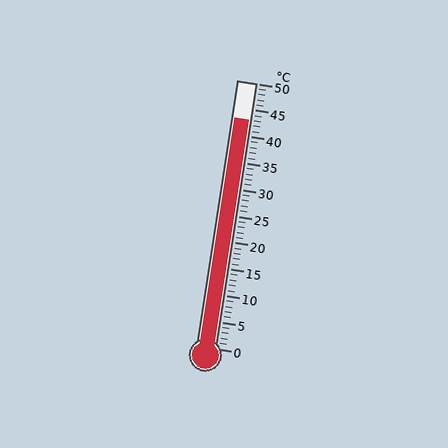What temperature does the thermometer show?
The thermometer shows approximately 43°C.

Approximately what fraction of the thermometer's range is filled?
The thermometer is filled to approximately 85% of its range.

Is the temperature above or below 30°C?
The temperature is above 30°C.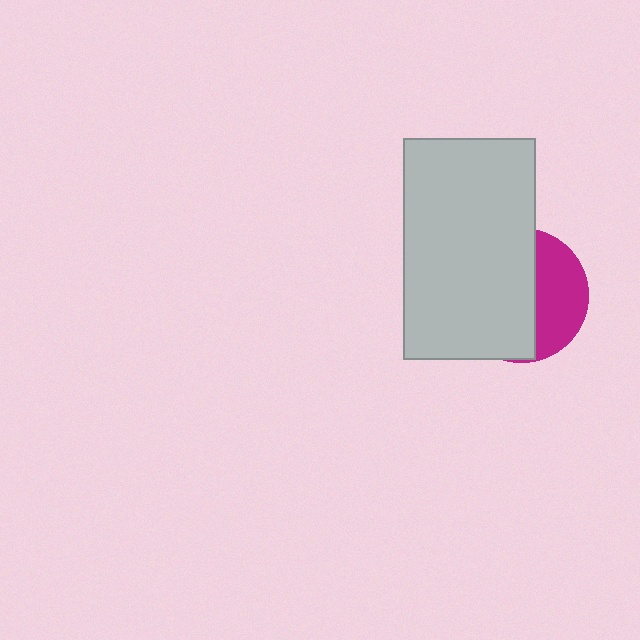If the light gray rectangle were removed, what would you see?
You would see the complete magenta circle.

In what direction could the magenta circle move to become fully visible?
The magenta circle could move right. That would shift it out from behind the light gray rectangle entirely.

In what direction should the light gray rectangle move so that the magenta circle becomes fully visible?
The light gray rectangle should move left. That is the shortest direction to clear the overlap and leave the magenta circle fully visible.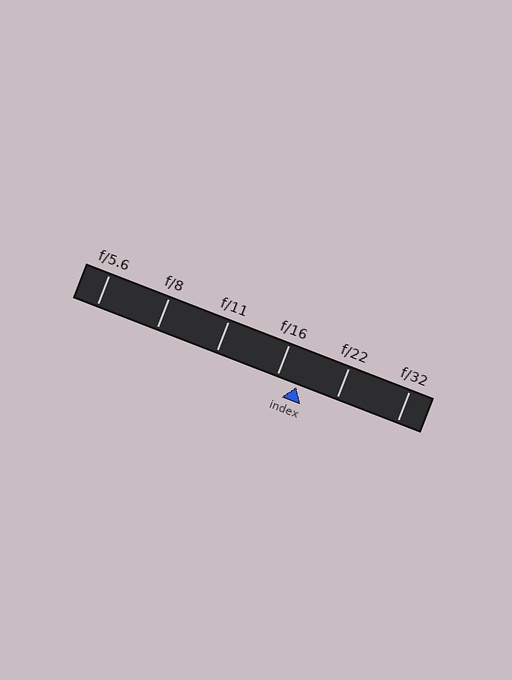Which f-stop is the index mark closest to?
The index mark is closest to f/16.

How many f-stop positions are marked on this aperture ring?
There are 6 f-stop positions marked.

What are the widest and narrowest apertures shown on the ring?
The widest aperture shown is f/5.6 and the narrowest is f/32.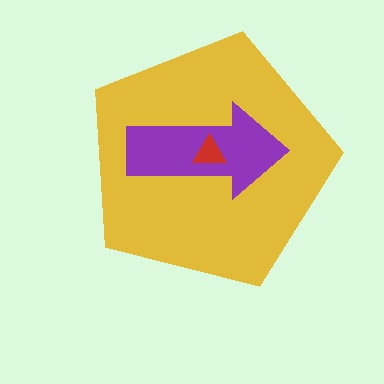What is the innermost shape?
The red triangle.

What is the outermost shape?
The yellow pentagon.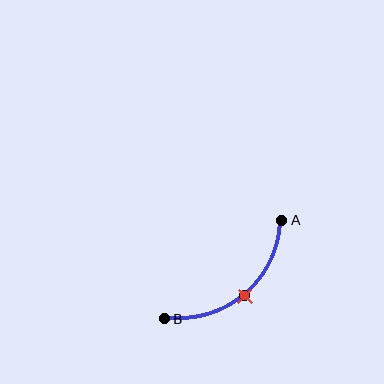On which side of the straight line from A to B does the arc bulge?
The arc bulges below and to the right of the straight line connecting A and B.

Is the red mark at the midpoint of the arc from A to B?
Yes. The red mark lies on the arc at equal arc-length from both A and B — it is the arc midpoint.